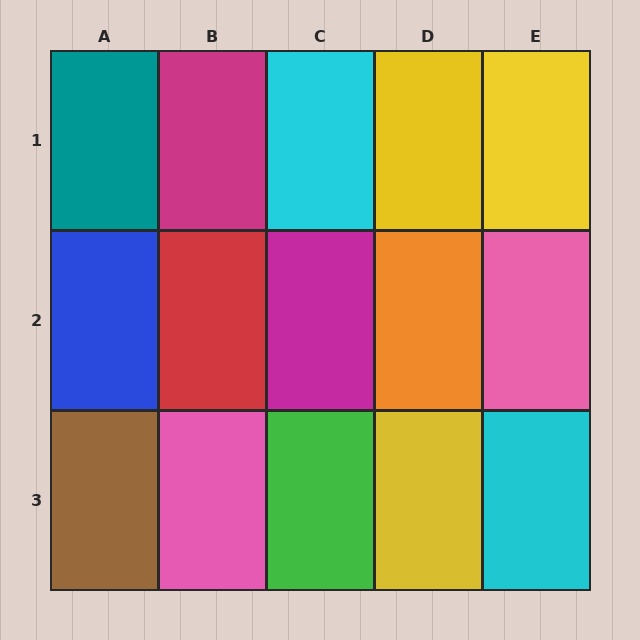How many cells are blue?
1 cell is blue.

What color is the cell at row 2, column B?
Red.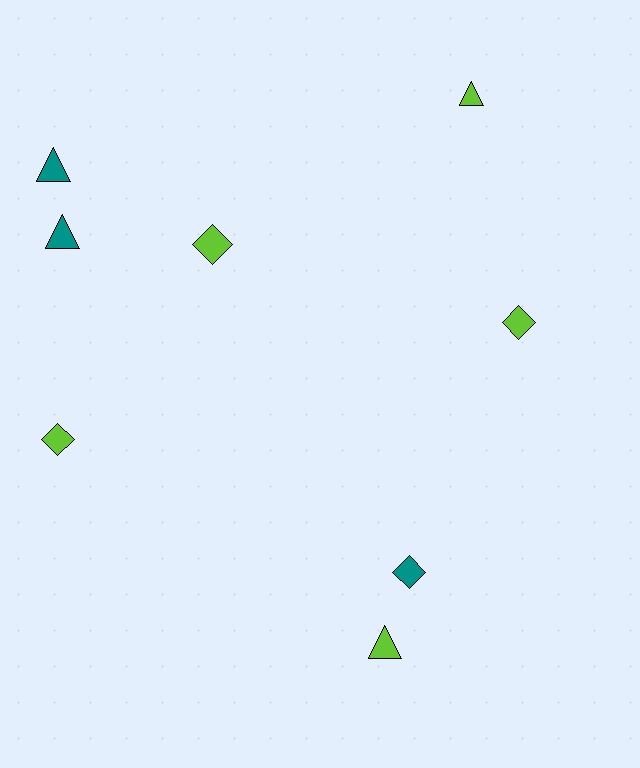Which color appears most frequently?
Lime, with 5 objects.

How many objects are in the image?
There are 8 objects.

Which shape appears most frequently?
Diamond, with 4 objects.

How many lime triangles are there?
There are 2 lime triangles.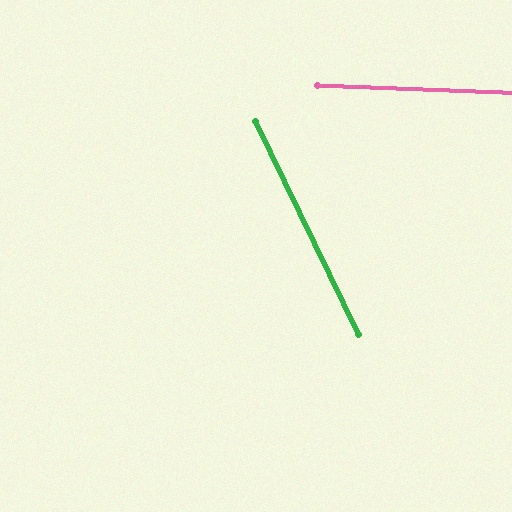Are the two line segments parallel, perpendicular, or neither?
Neither parallel nor perpendicular — they differ by about 62°.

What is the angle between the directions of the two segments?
Approximately 62 degrees.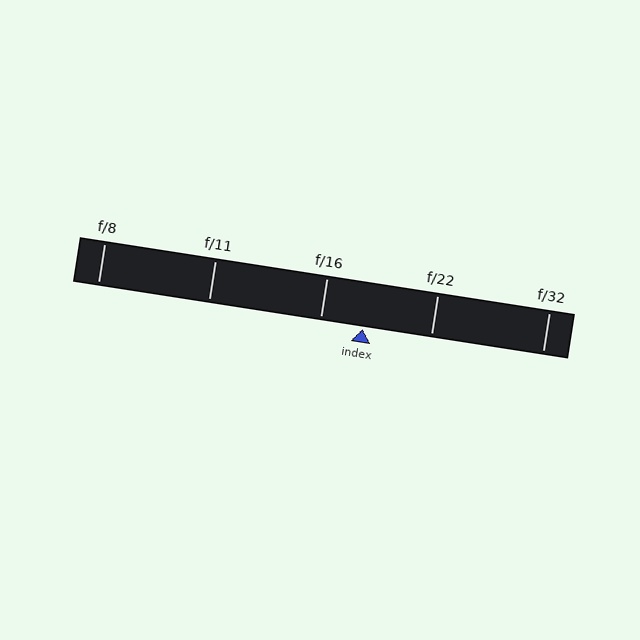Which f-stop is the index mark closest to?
The index mark is closest to f/16.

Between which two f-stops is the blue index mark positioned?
The index mark is between f/16 and f/22.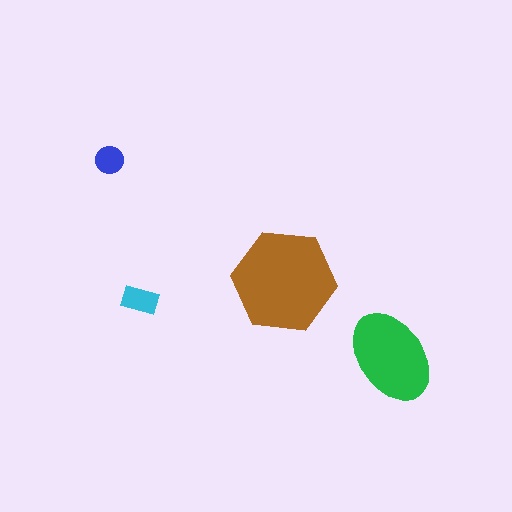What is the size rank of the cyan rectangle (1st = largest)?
3rd.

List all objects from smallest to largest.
The blue circle, the cyan rectangle, the green ellipse, the brown hexagon.